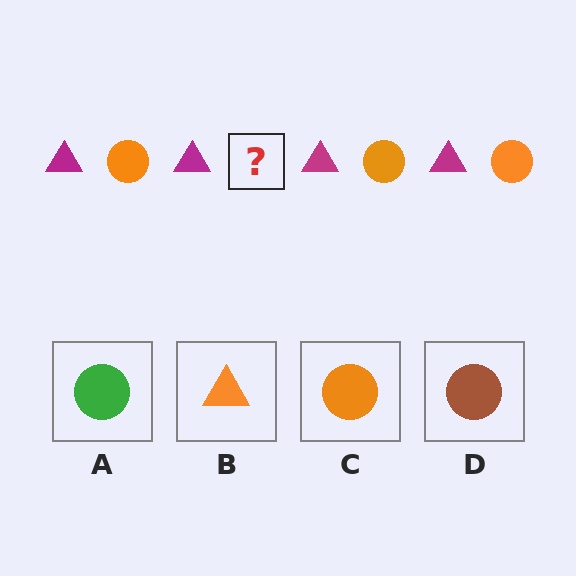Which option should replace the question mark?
Option C.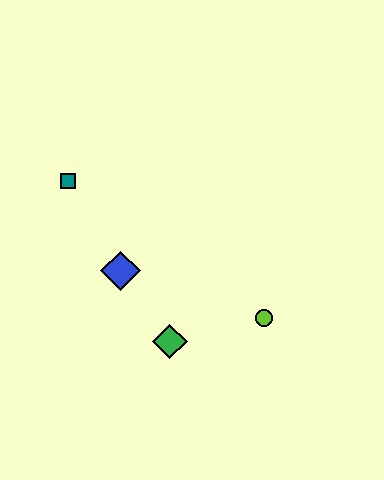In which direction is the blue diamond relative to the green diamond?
The blue diamond is above the green diamond.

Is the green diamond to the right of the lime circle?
No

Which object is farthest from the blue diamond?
The lime circle is farthest from the blue diamond.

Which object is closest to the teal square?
The blue diamond is closest to the teal square.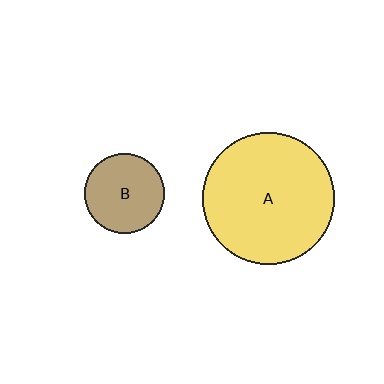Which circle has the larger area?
Circle A (yellow).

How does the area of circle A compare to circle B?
Approximately 2.7 times.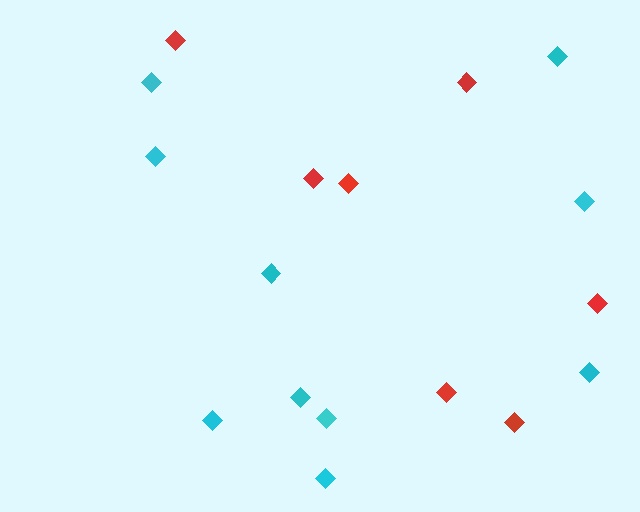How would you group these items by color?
There are 2 groups: one group of red diamonds (7) and one group of cyan diamonds (10).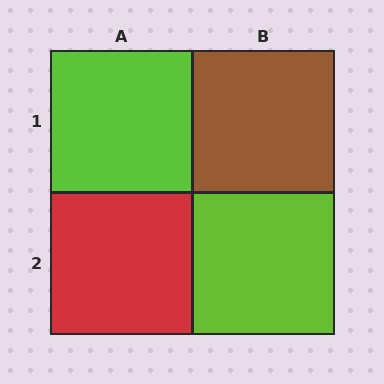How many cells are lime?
2 cells are lime.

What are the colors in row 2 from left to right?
Red, lime.